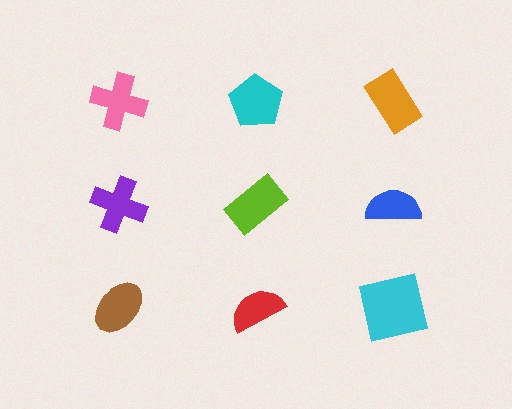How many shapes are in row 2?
3 shapes.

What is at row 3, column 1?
A brown ellipse.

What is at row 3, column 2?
A red semicircle.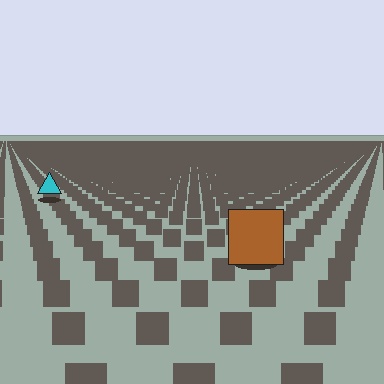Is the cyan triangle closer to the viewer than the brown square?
No. The brown square is closer — you can tell from the texture gradient: the ground texture is coarser near it.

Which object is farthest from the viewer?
The cyan triangle is farthest from the viewer. It appears smaller and the ground texture around it is denser.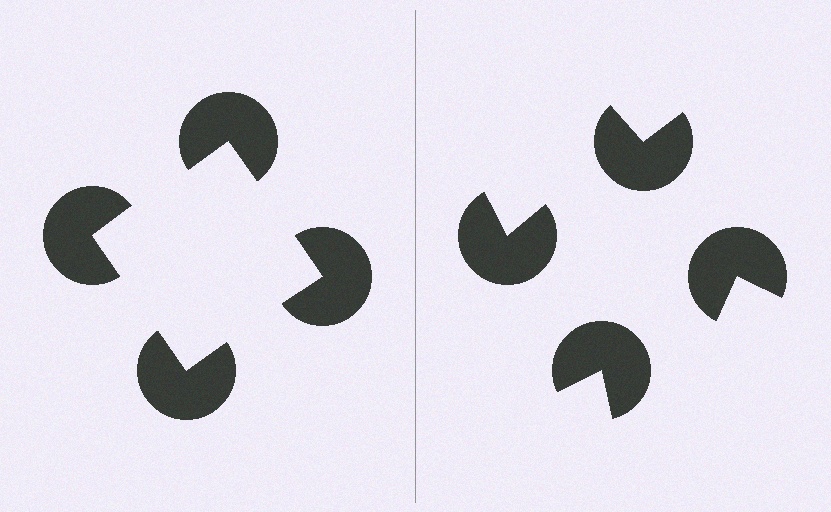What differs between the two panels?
The pac-man discs are positioned identically on both sides; only the wedge orientations differ. On the left they align to a square; on the right they are misaligned.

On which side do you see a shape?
An illusory square appears on the left side. On the right side the wedge cuts are rotated, so no coherent shape forms.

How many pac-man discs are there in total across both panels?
8 — 4 on each side.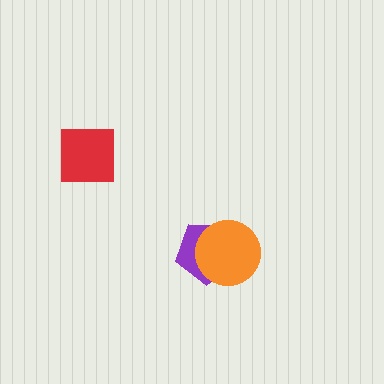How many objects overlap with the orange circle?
1 object overlaps with the orange circle.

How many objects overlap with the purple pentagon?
1 object overlaps with the purple pentagon.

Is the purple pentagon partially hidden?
Yes, it is partially covered by another shape.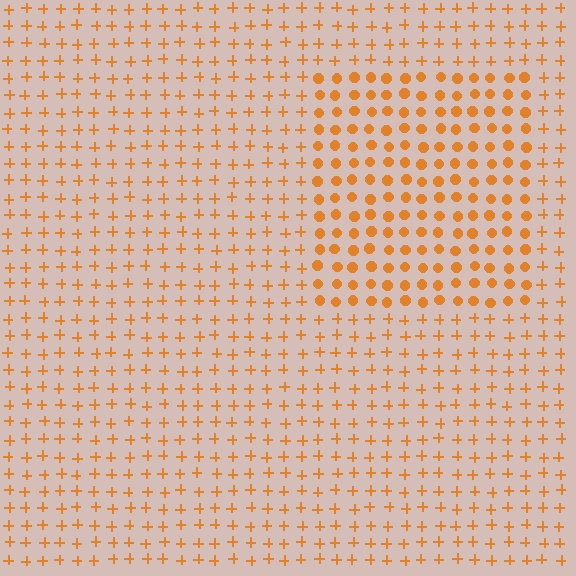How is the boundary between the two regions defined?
The boundary is defined by a change in element shape: circles inside vs. plus signs outside. All elements share the same color and spacing.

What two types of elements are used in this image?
The image uses circles inside the rectangle region and plus signs outside it.